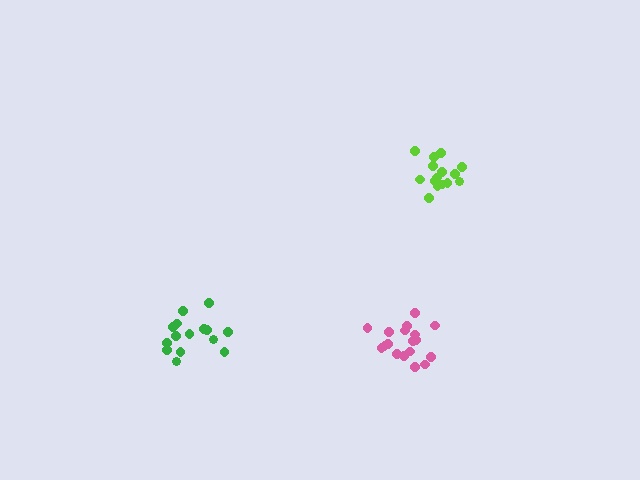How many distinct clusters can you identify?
There are 3 distinct clusters.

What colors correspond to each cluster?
The clusters are colored: green, pink, lime.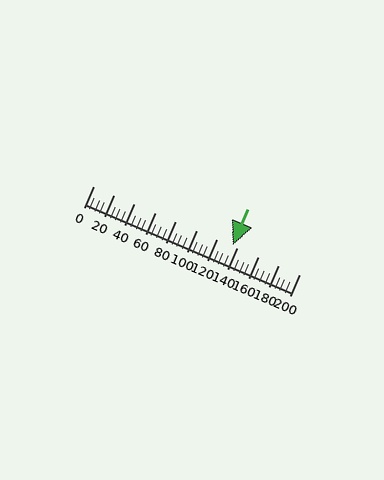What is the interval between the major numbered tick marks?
The major tick marks are spaced 20 units apart.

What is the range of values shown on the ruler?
The ruler shows values from 0 to 200.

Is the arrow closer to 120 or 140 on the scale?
The arrow is closer to 140.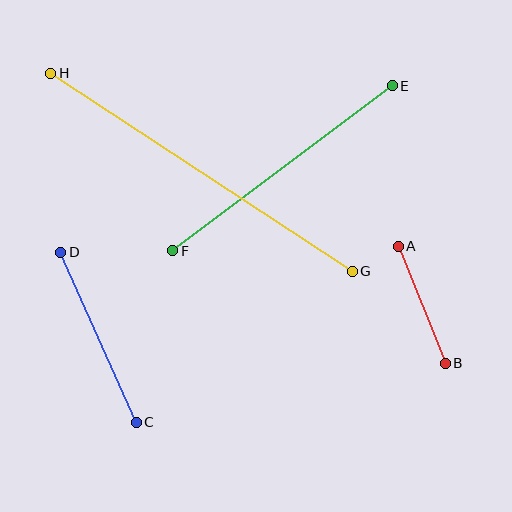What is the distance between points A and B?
The distance is approximately 126 pixels.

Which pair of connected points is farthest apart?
Points G and H are farthest apart.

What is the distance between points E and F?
The distance is approximately 274 pixels.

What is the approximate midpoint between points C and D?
The midpoint is at approximately (99, 337) pixels.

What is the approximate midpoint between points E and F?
The midpoint is at approximately (283, 168) pixels.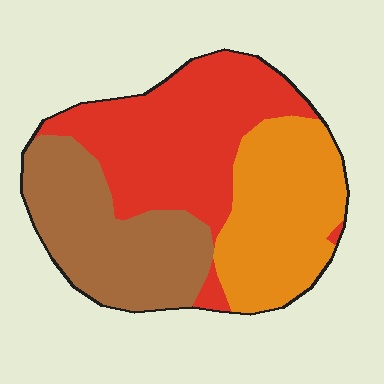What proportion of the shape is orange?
Orange covers about 30% of the shape.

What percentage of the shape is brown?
Brown takes up about one third (1/3) of the shape.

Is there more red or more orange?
Red.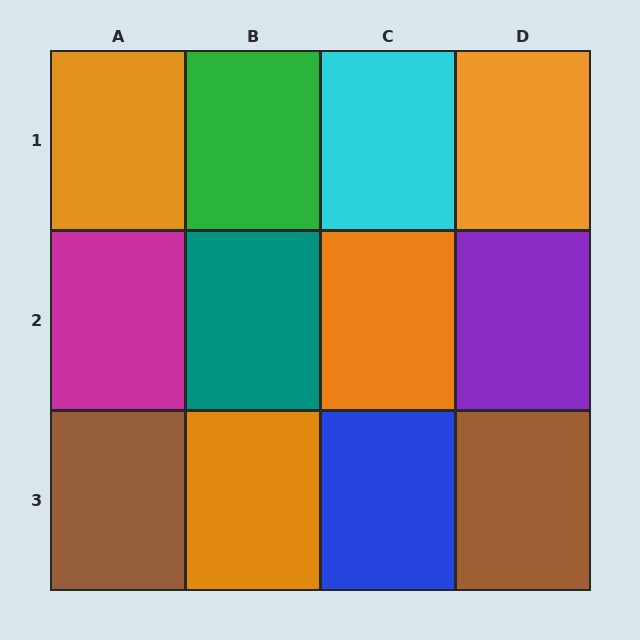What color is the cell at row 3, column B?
Orange.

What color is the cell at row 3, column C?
Blue.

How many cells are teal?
1 cell is teal.